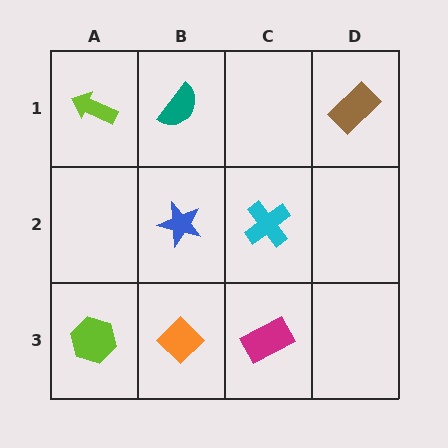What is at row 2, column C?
A cyan cross.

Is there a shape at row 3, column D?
No, that cell is empty.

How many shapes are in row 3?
3 shapes.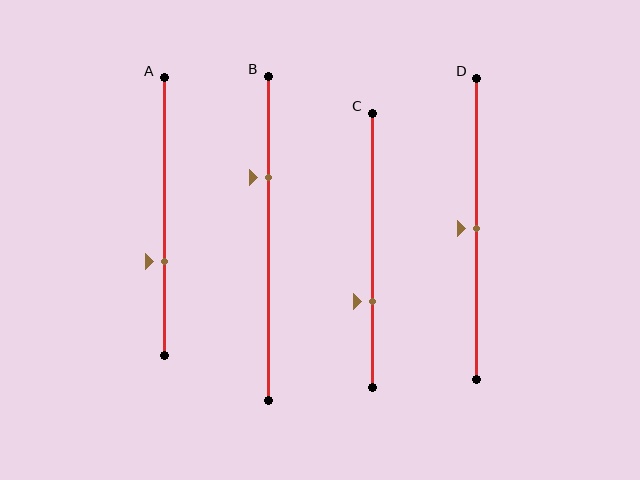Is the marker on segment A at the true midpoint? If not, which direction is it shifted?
No, the marker on segment A is shifted downward by about 16% of the segment length.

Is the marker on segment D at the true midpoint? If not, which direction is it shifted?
Yes, the marker on segment D is at the true midpoint.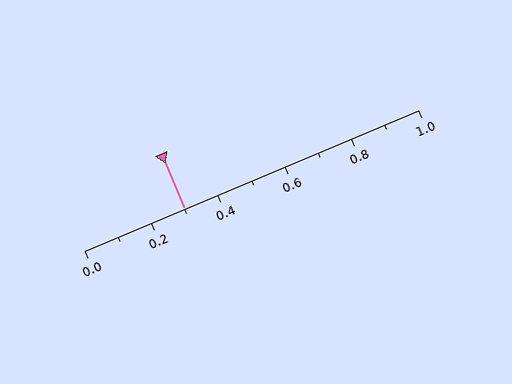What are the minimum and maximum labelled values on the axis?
The axis runs from 0.0 to 1.0.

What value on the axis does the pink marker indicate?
The marker indicates approximately 0.3.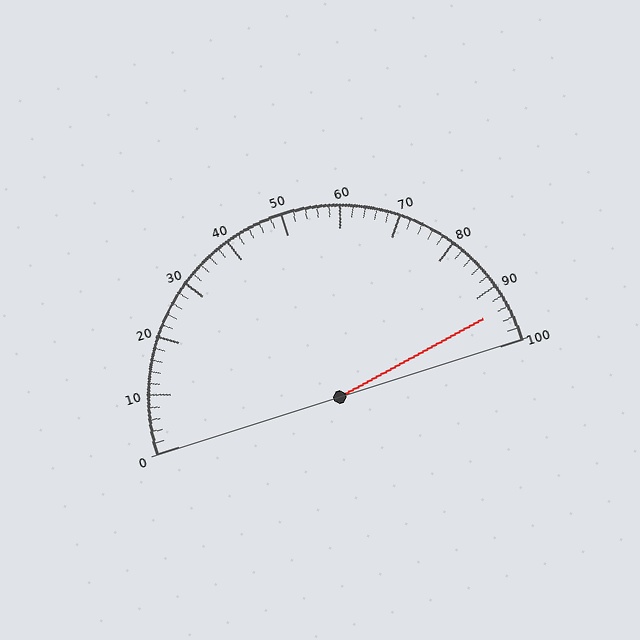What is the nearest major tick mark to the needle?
The nearest major tick mark is 90.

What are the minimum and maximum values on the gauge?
The gauge ranges from 0 to 100.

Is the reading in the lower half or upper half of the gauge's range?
The reading is in the upper half of the range (0 to 100).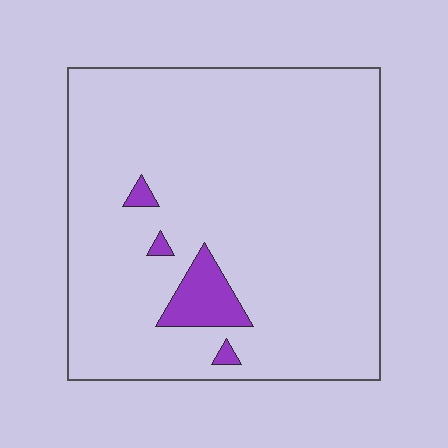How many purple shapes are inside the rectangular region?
4.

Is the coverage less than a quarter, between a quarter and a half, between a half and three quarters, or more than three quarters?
Less than a quarter.